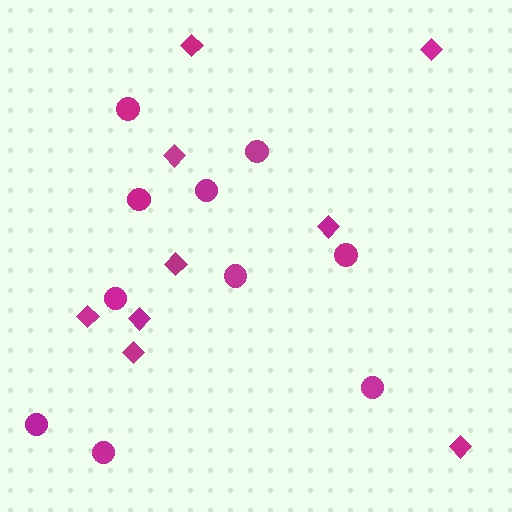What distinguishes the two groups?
There are 2 groups: one group of circles (10) and one group of diamonds (9).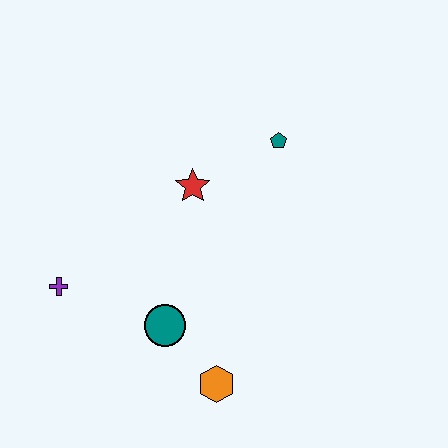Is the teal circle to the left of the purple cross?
No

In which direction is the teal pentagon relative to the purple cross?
The teal pentagon is to the right of the purple cross.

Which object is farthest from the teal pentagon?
The purple cross is farthest from the teal pentagon.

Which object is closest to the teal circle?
The orange hexagon is closest to the teal circle.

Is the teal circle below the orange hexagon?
No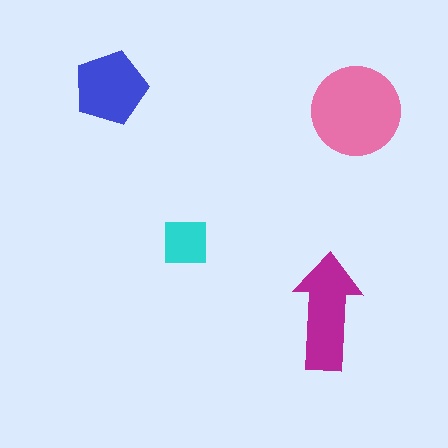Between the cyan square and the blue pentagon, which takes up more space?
The blue pentagon.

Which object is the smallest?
The cyan square.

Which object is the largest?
The pink circle.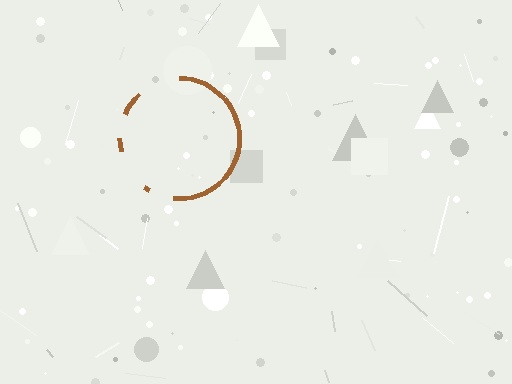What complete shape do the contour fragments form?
The contour fragments form a circle.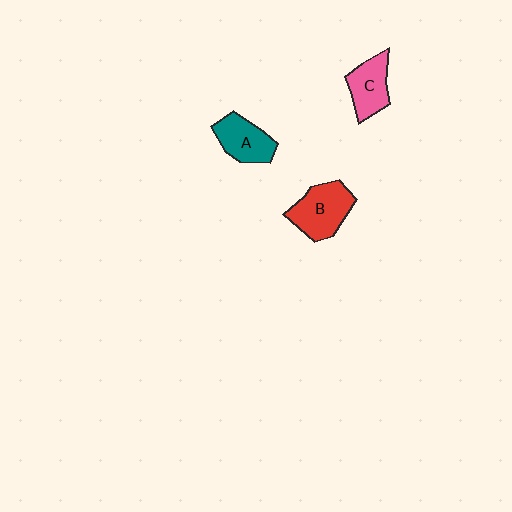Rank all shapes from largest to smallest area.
From largest to smallest: B (red), A (teal), C (pink).